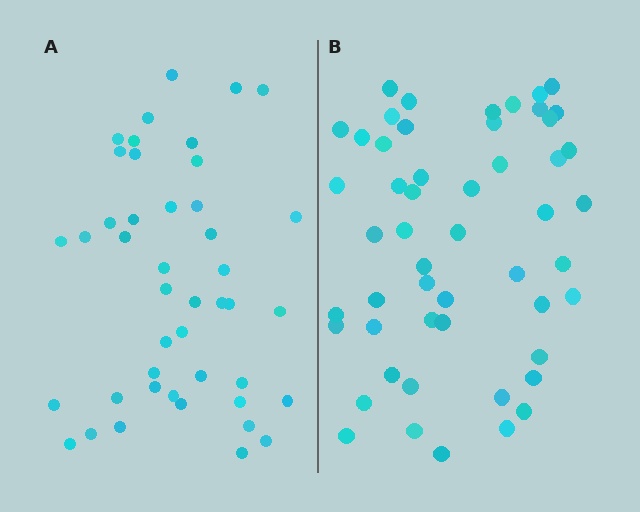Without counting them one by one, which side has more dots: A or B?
Region B (the right region) has more dots.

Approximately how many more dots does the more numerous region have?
Region B has roughly 8 or so more dots than region A.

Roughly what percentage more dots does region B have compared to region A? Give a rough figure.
About 20% more.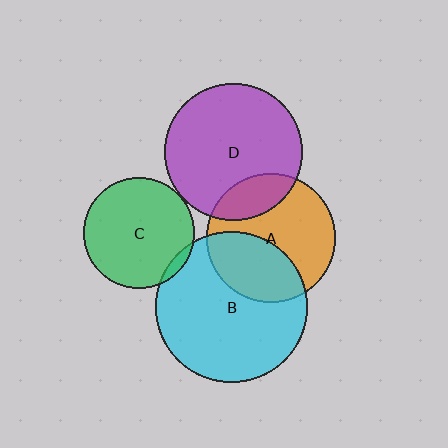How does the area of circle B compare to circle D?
Approximately 1.2 times.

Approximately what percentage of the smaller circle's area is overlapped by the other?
Approximately 35%.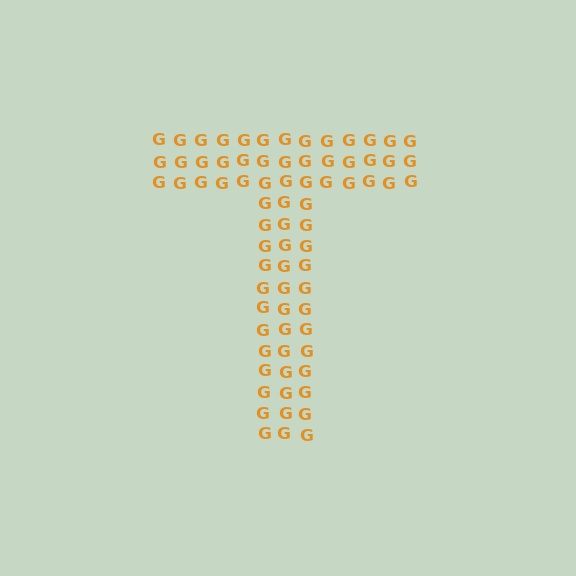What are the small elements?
The small elements are letter G's.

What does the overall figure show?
The overall figure shows the letter T.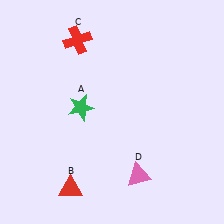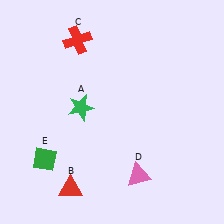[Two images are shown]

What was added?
A green diamond (E) was added in Image 2.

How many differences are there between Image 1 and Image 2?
There is 1 difference between the two images.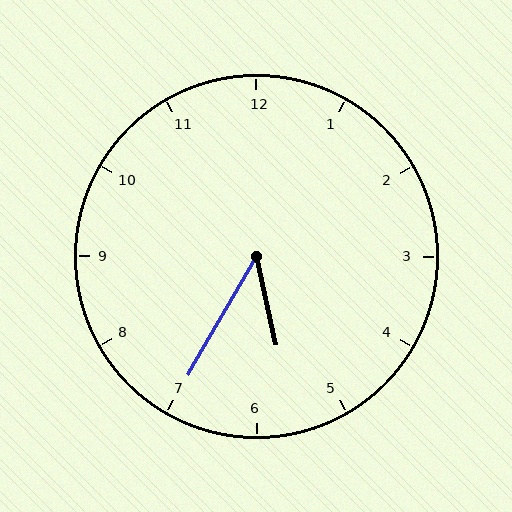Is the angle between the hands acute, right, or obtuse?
It is acute.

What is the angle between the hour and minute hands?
Approximately 42 degrees.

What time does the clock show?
5:35.